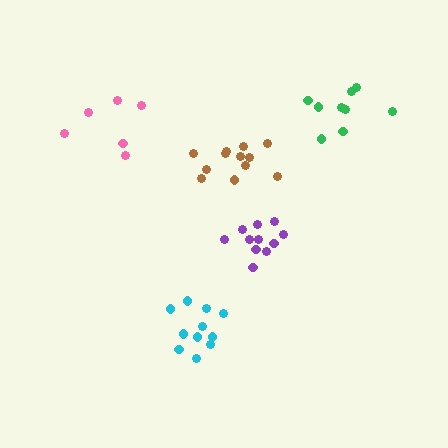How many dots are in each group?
Group 1: 11 dots, Group 2: 11 dots, Group 3: 6 dots, Group 4: 9 dots, Group 5: 12 dots (49 total).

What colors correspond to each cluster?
The clusters are colored: purple, cyan, pink, green, brown.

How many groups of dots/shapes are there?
There are 5 groups.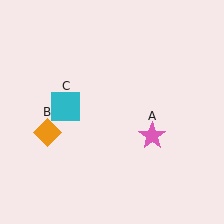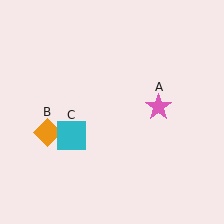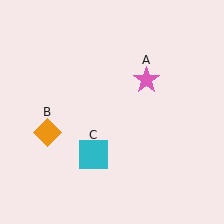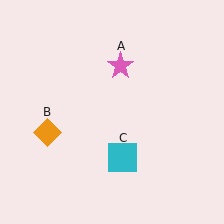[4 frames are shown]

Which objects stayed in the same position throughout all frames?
Orange diamond (object B) remained stationary.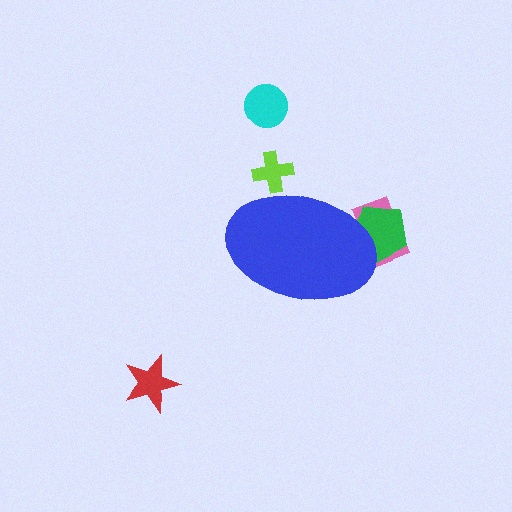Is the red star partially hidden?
No, the red star is fully visible.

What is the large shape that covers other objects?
A blue ellipse.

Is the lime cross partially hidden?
Yes, the lime cross is partially hidden behind the blue ellipse.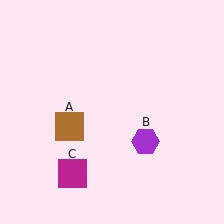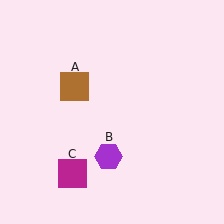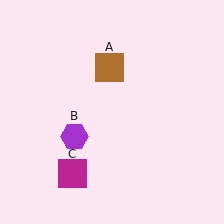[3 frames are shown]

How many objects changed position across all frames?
2 objects changed position: brown square (object A), purple hexagon (object B).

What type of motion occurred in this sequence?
The brown square (object A), purple hexagon (object B) rotated clockwise around the center of the scene.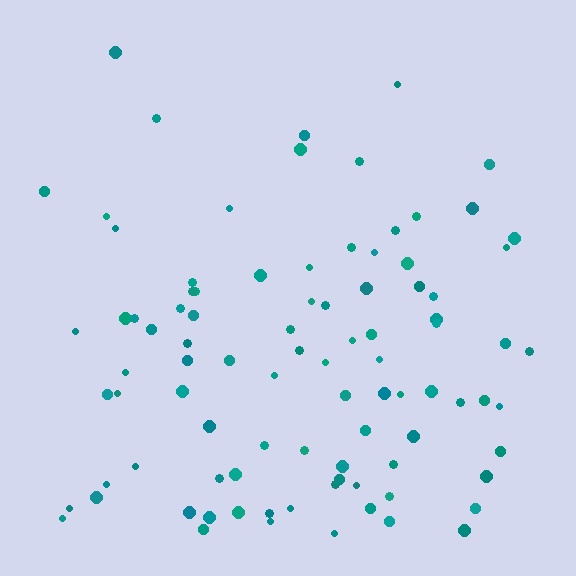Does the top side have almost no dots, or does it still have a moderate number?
Still a moderate number, just noticeably fewer than the bottom.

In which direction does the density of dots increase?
From top to bottom, with the bottom side densest.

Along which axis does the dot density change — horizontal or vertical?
Vertical.